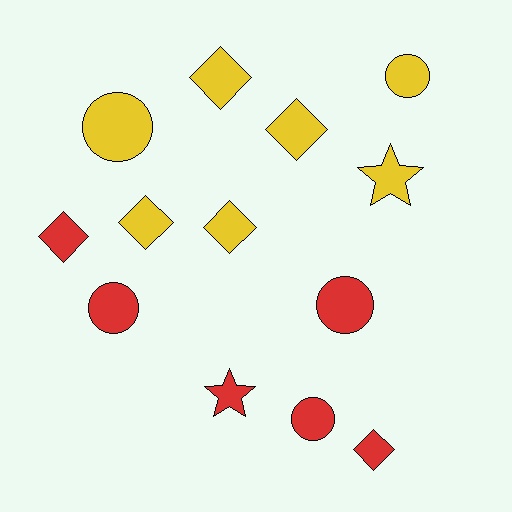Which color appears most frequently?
Yellow, with 7 objects.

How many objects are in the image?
There are 13 objects.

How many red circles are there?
There are 3 red circles.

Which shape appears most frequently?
Diamond, with 6 objects.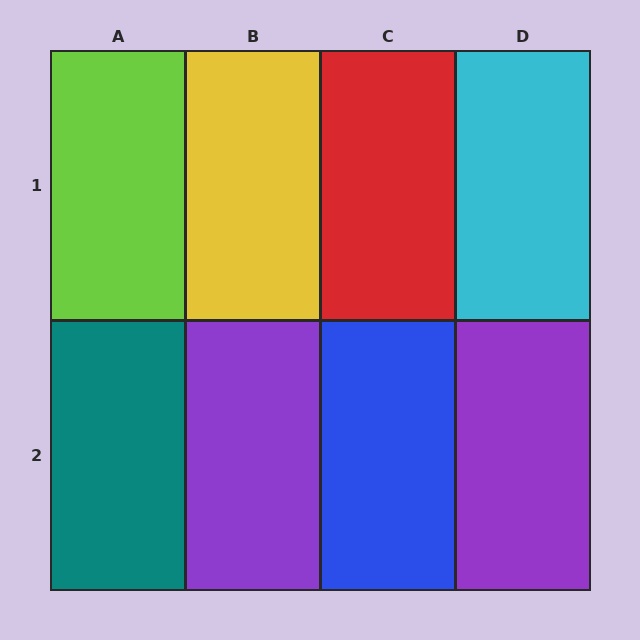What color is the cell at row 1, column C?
Red.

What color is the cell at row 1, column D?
Cyan.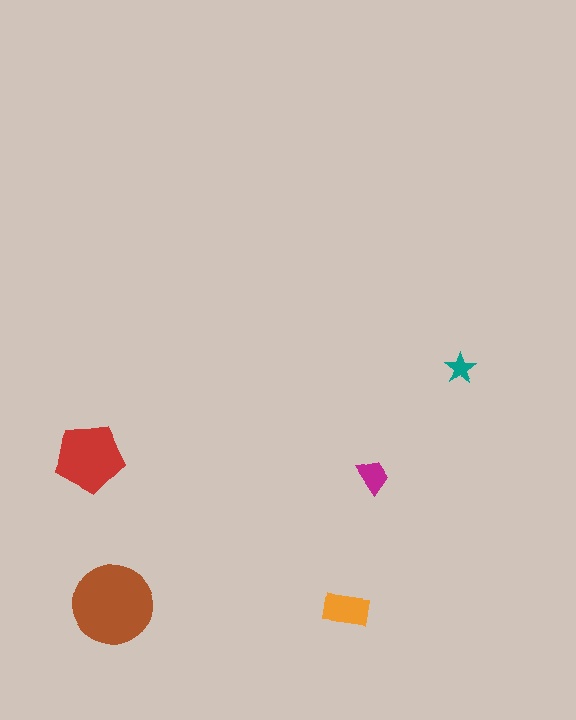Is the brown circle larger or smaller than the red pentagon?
Larger.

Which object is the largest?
The brown circle.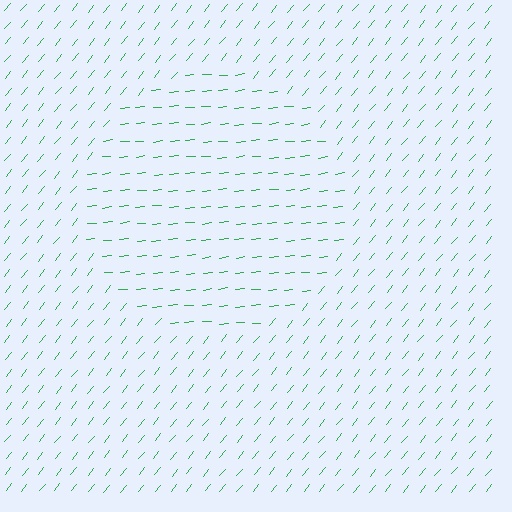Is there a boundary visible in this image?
Yes, there is a texture boundary formed by a change in line orientation.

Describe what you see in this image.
The image is filled with small green line segments. A circle region in the image has lines oriented differently from the surrounding lines, creating a visible texture boundary.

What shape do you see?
I see a circle.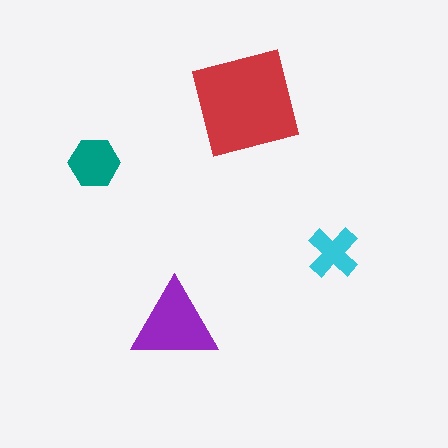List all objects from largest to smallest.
The red square, the purple triangle, the teal hexagon, the cyan cross.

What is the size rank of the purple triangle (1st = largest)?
2nd.